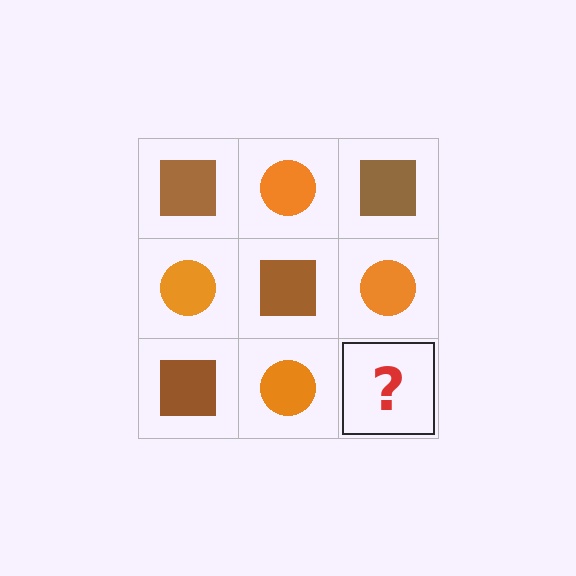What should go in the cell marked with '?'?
The missing cell should contain a brown square.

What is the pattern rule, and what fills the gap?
The rule is that it alternates brown square and orange circle in a checkerboard pattern. The gap should be filled with a brown square.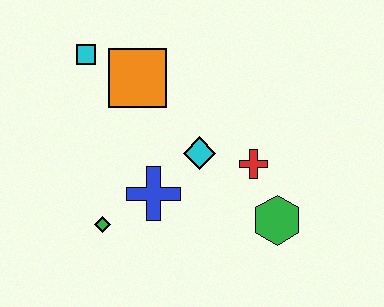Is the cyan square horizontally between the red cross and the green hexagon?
No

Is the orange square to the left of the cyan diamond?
Yes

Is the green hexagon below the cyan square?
Yes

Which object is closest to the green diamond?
The blue cross is closest to the green diamond.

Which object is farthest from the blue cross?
The cyan square is farthest from the blue cross.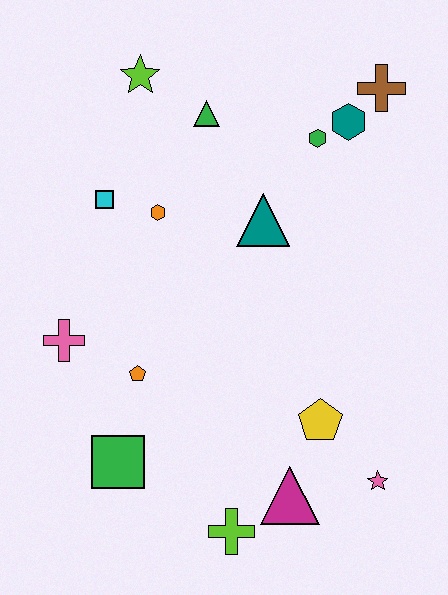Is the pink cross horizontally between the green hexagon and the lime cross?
No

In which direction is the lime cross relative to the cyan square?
The lime cross is below the cyan square.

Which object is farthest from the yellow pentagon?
The lime star is farthest from the yellow pentagon.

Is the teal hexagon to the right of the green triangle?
Yes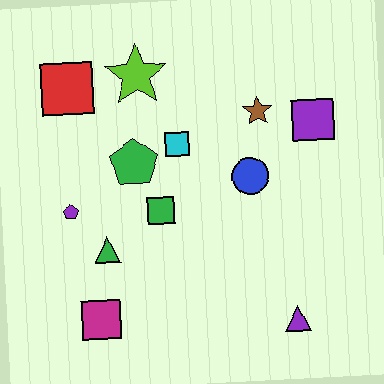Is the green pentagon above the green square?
Yes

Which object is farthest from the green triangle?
The purple square is farthest from the green triangle.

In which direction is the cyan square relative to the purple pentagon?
The cyan square is to the right of the purple pentagon.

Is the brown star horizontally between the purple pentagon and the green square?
No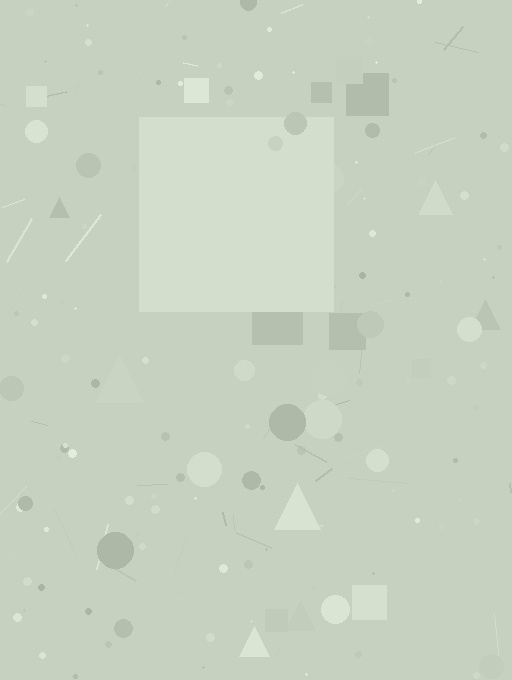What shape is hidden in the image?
A square is hidden in the image.